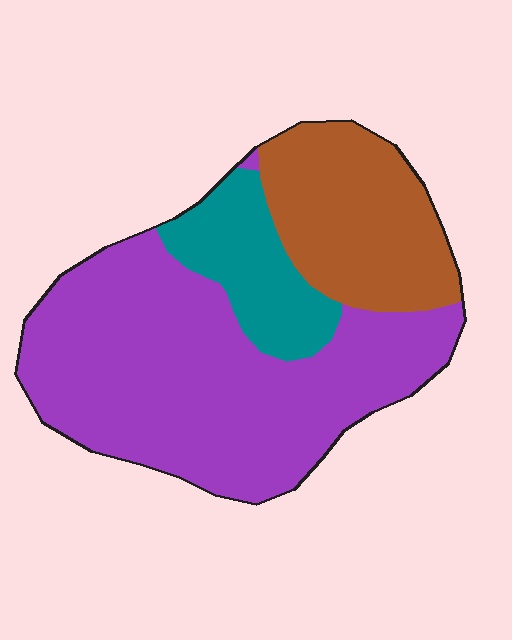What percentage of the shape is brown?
Brown takes up about one quarter (1/4) of the shape.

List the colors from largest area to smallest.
From largest to smallest: purple, brown, teal.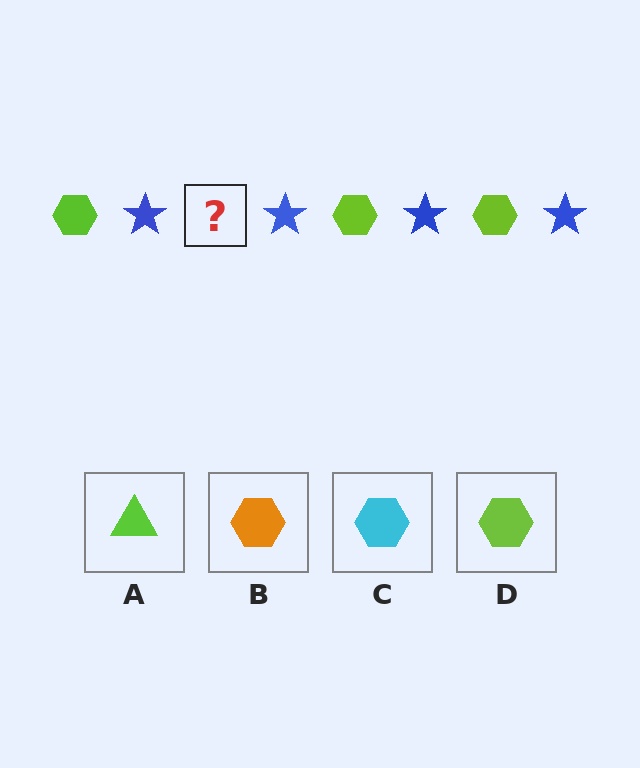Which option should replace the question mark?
Option D.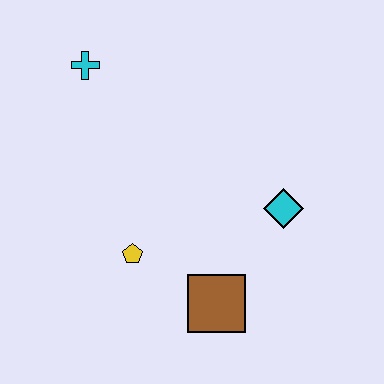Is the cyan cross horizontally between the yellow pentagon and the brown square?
No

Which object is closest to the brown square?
The yellow pentagon is closest to the brown square.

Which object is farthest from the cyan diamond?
The cyan cross is farthest from the cyan diamond.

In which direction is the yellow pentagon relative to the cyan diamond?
The yellow pentagon is to the left of the cyan diamond.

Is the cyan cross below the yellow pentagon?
No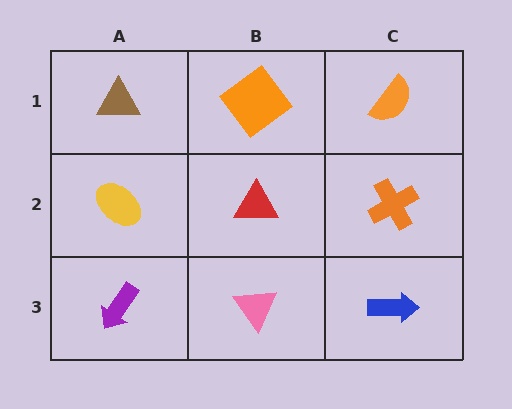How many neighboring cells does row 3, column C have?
2.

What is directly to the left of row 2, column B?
A yellow ellipse.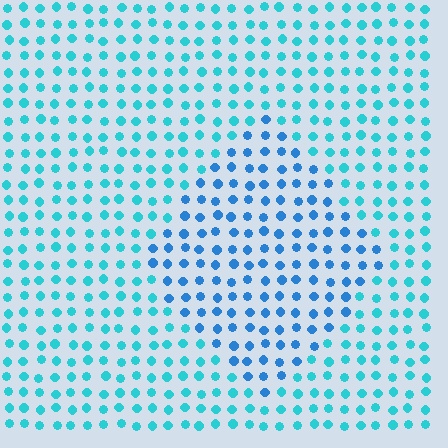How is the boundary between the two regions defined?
The boundary is defined purely by a slight shift in hue (about 27 degrees). Spacing, size, and orientation are identical on both sides.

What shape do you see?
I see a diamond.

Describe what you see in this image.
The image is filled with small cyan elements in a uniform arrangement. A diamond-shaped region is visible where the elements are tinted to a slightly different hue, forming a subtle color boundary.